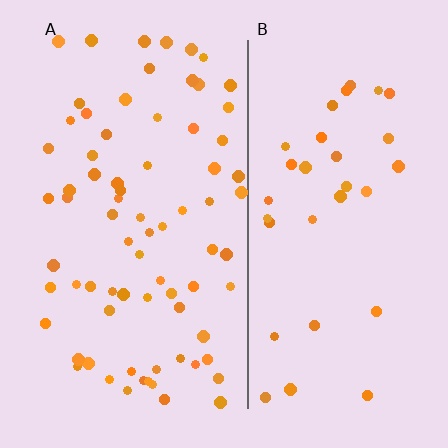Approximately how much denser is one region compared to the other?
Approximately 2.2× — region A over region B.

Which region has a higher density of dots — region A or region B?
A (the left).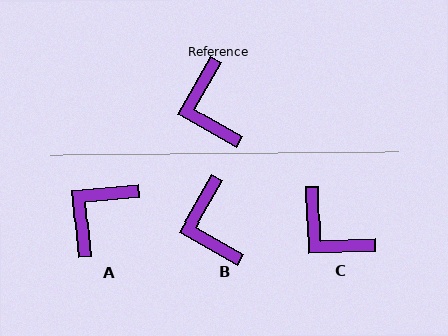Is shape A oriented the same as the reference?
No, it is off by about 55 degrees.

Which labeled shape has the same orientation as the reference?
B.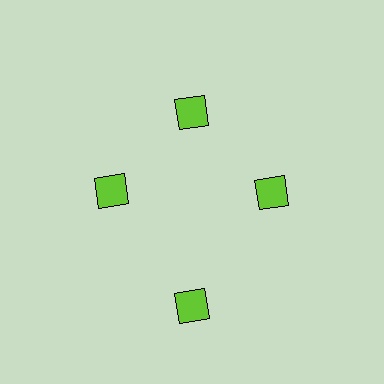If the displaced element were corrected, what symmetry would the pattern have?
It would have 4-fold rotational symmetry — the pattern would map onto itself every 90 degrees.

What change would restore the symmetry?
The symmetry would be restored by moving it inward, back onto the ring so that all 4 diamonds sit at equal angles and equal distance from the center.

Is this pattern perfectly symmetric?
No. The 4 lime diamonds are arranged in a ring, but one element near the 6 o'clock position is pushed outward from the center, breaking the 4-fold rotational symmetry.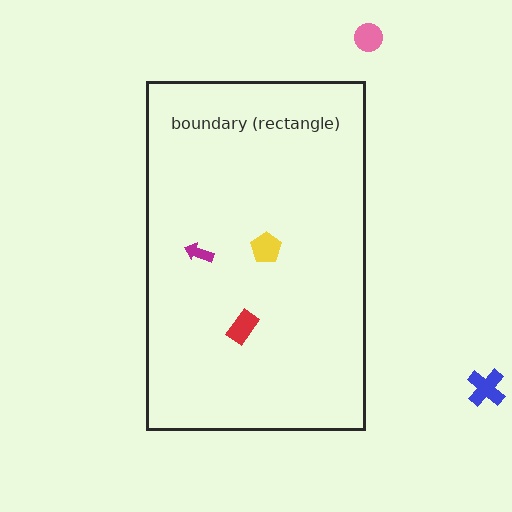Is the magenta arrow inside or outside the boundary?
Inside.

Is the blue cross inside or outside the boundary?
Outside.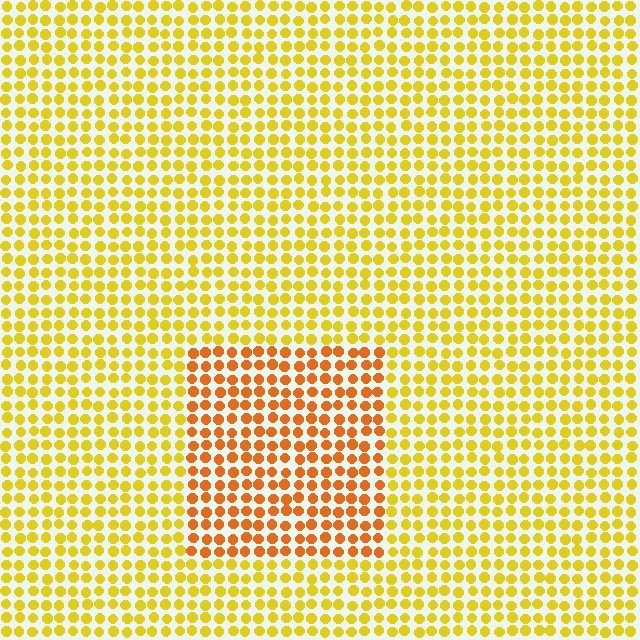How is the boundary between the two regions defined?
The boundary is defined purely by a slight shift in hue (about 31 degrees). Spacing, size, and orientation are identical on both sides.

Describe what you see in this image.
The image is filled with small yellow elements in a uniform arrangement. A rectangle-shaped region is visible where the elements are tinted to a slightly different hue, forming a subtle color boundary.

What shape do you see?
I see a rectangle.